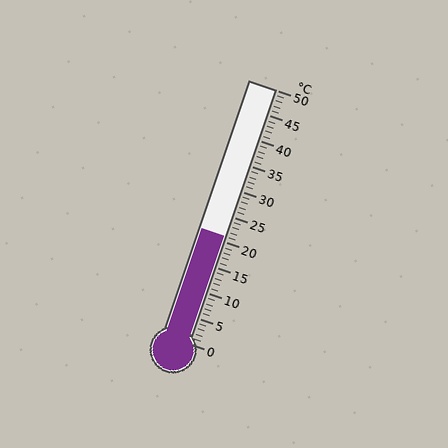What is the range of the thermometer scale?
The thermometer scale ranges from 0°C to 50°C.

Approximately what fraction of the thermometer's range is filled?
The thermometer is filled to approximately 40% of its range.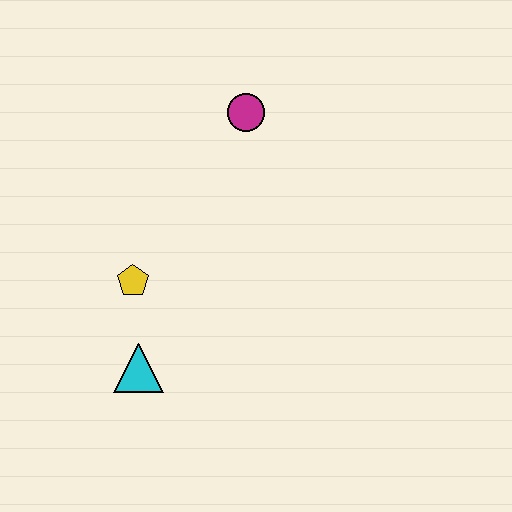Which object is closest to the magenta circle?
The yellow pentagon is closest to the magenta circle.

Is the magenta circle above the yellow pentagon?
Yes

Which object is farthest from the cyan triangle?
The magenta circle is farthest from the cyan triangle.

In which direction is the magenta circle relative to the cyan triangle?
The magenta circle is above the cyan triangle.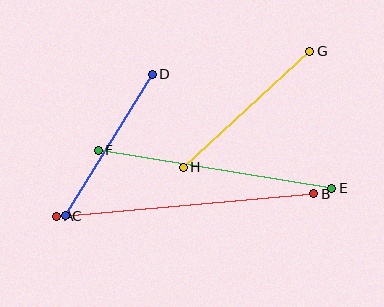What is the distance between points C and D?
The distance is approximately 166 pixels.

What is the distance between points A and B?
The distance is approximately 258 pixels.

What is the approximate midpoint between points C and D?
The midpoint is at approximately (109, 145) pixels.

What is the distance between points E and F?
The distance is approximately 237 pixels.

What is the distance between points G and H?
The distance is approximately 172 pixels.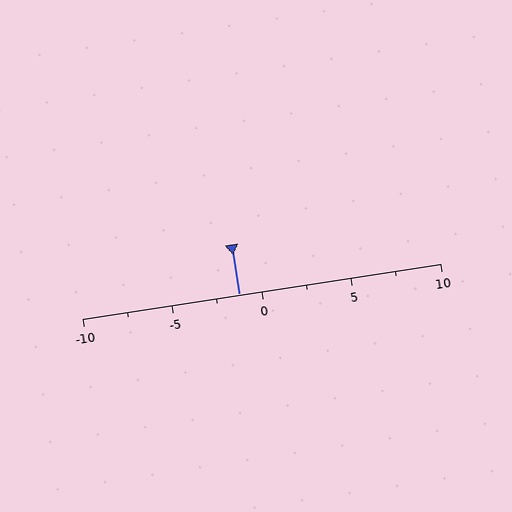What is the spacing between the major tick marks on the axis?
The major ticks are spaced 5 apart.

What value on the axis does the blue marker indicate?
The marker indicates approximately -1.2.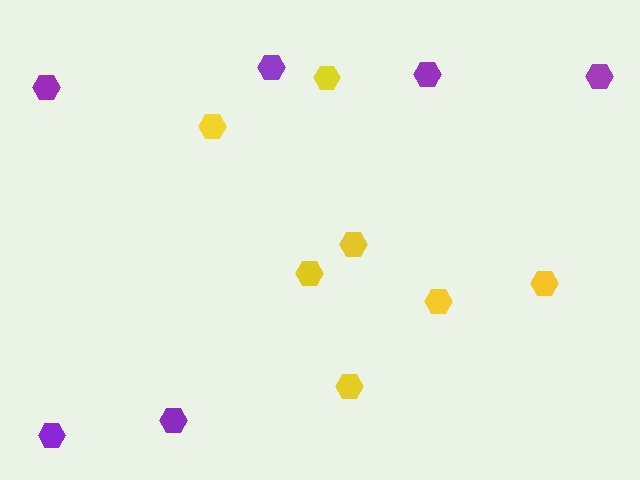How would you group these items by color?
There are 2 groups: one group of purple hexagons (6) and one group of yellow hexagons (7).